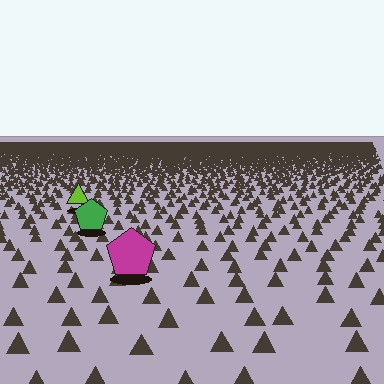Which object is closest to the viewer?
The magenta pentagon is closest. The texture marks near it are larger and more spread out.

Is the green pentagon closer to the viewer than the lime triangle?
Yes. The green pentagon is closer — you can tell from the texture gradient: the ground texture is coarser near it.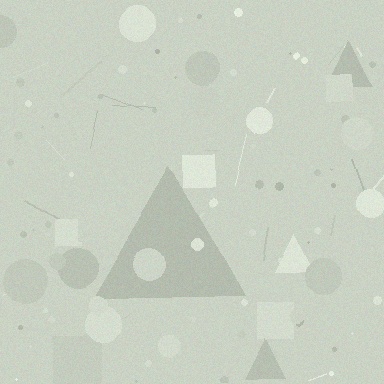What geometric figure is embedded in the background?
A triangle is embedded in the background.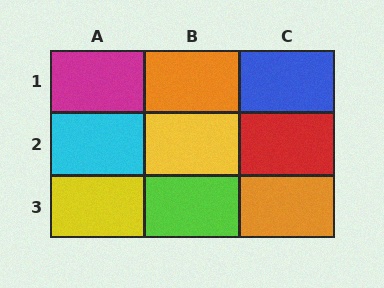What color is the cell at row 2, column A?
Cyan.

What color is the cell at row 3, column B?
Lime.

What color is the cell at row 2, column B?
Yellow.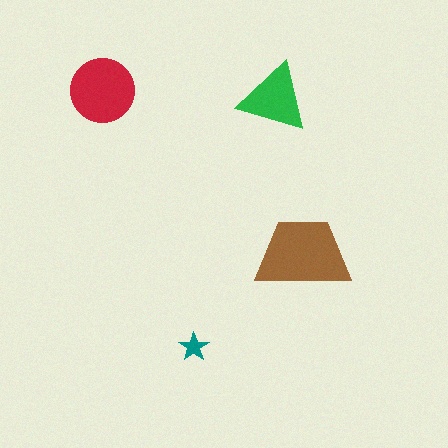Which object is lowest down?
The teal star is bottommost.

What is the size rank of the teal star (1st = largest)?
4th.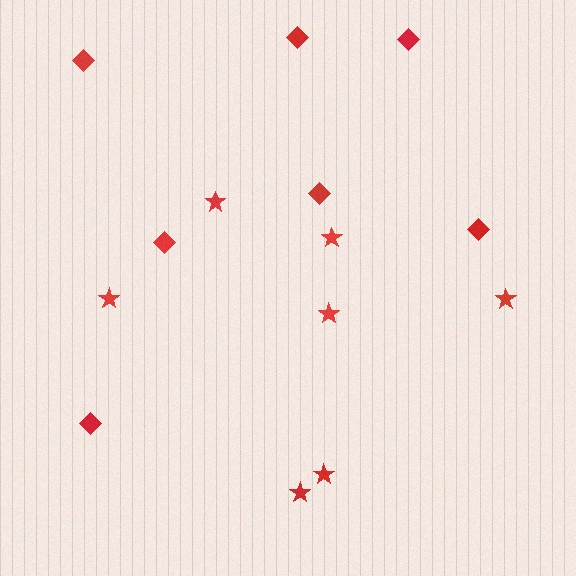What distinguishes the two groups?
There are 2 groups: one group of stars (7) and one group of diamonds (7).